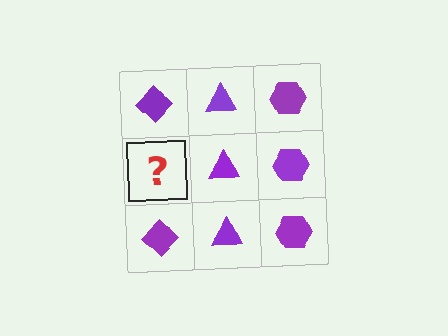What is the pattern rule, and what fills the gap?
The rule is that each column has a consistent shape. The gap should be filled with a purple diamond.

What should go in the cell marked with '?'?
The missing cell should contain a purple diamond.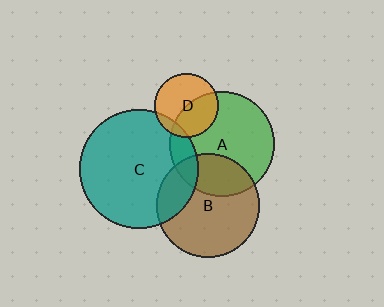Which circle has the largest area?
Circle C (teal).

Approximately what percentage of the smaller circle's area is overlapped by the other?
Approximately 30%.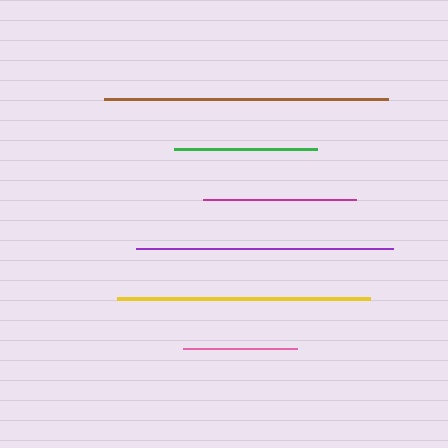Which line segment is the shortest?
The pink line is the shortest at approximately 114 pixels.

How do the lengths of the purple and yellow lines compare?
The purple and yellow lines are approximately the same length.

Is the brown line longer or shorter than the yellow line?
The brown line is longer than the yellow line.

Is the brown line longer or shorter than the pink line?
The brown line is longer than the pink line.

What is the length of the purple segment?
The purple segment is approximately 257 pixels long.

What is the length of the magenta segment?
The magenta segment is approximately 153 pixels long.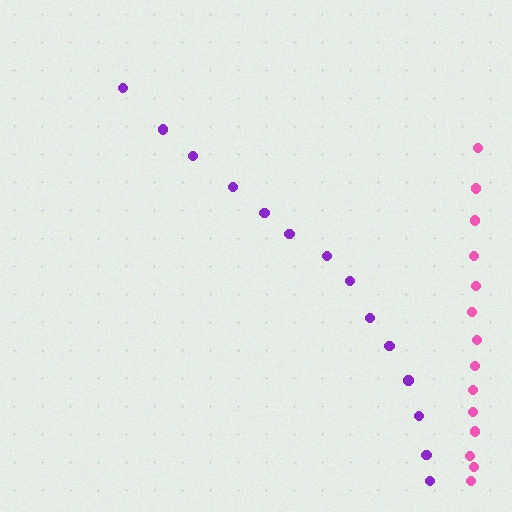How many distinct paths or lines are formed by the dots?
There are 2 distinct paths.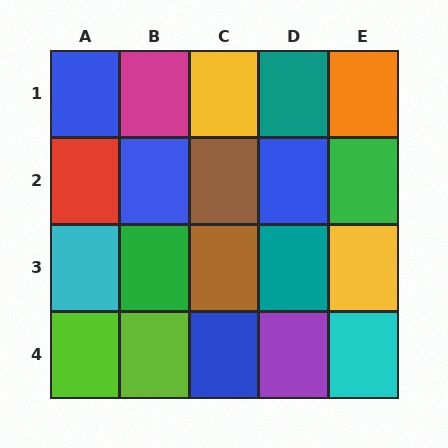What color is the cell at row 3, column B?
Green.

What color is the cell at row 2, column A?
Red.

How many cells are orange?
1 cell is orange.